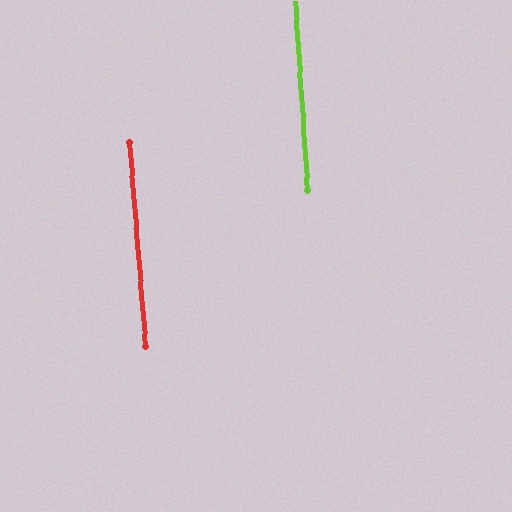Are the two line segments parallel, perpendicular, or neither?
Parallel — their directions differ by only 0.8°.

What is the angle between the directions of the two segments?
Approximately 1 degree.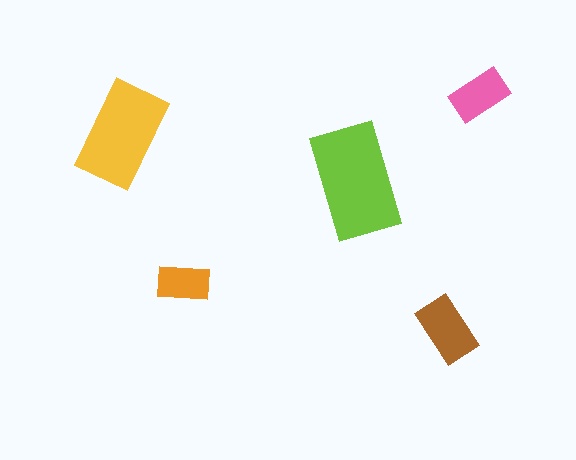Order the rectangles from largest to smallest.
the lime one, the yellow one, the brown one, the pink one, the orange one.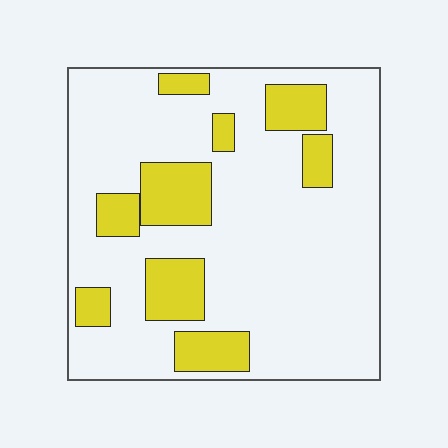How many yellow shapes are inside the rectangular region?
9.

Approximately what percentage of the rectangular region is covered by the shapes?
Approximately 20%.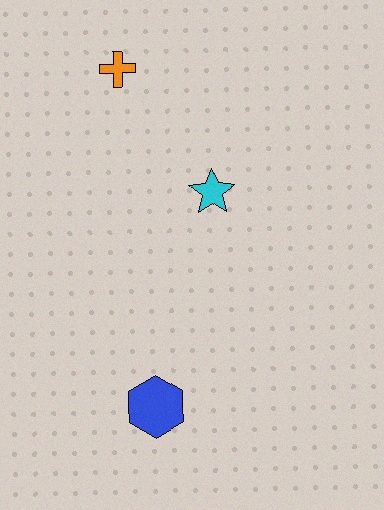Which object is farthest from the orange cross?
The blue hexagon is farthest from the orange cross.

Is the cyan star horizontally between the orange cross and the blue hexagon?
No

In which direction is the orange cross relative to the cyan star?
The orange cross is above the cyan star.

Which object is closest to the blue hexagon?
The cyan star is closest to the blue hexagon.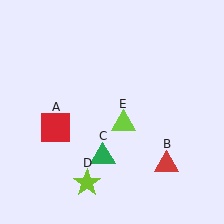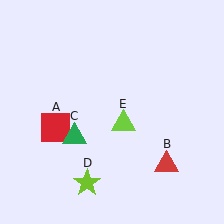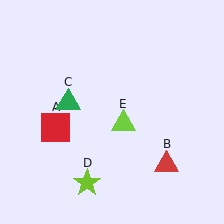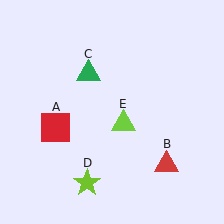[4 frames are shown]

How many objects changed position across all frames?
1 object changed position: green triangle (object C).